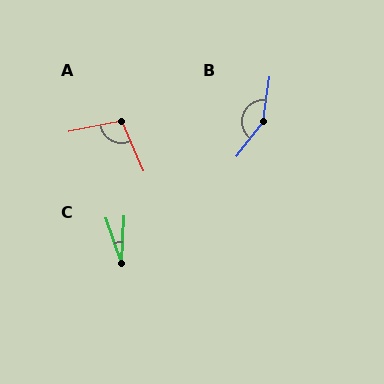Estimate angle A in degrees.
Approximately 103 degrees.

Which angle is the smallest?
C, at approximately 22 degrees.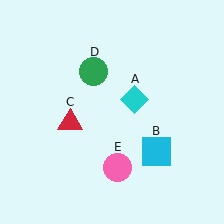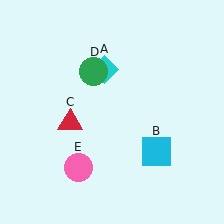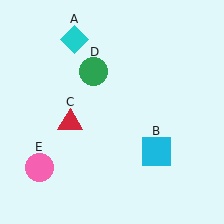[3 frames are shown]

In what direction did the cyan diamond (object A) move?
The cyan diamond (object A) moved up and to the left.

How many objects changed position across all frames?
2 objects changed position: cyan diamond (object A), pink circle (object E).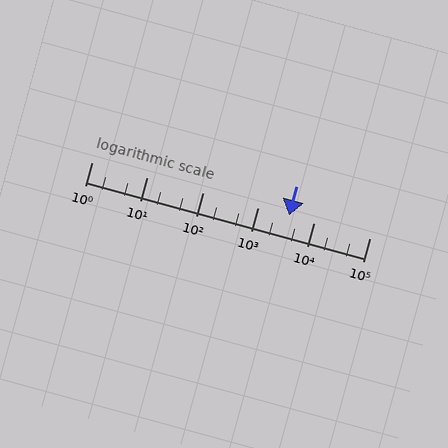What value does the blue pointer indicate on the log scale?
The pointer indicates approximately 3500.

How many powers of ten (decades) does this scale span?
The scale spans 5 decades, from 1 to 100000.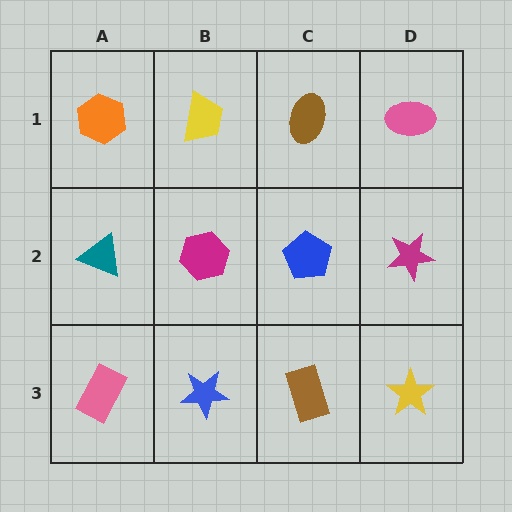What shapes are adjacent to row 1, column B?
A magenta hexagon (row 2, column B), an orange hexagon (row 1, column A), a brown ellipse (row 1, column C).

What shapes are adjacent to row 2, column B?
A yellow trapezoid (row 1, column B), a blue star (row 3, column B), a teal triangle (row 2, column A), a blue pentagon (row 2, column C).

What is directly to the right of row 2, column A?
A magenta hexagon.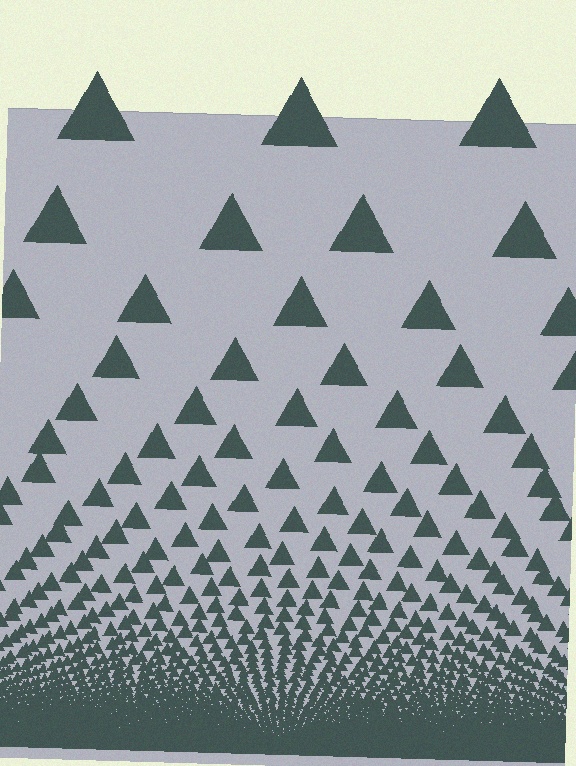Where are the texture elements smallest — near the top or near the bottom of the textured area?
Near the bottom.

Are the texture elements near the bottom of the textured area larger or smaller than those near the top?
Smaller. The gradient is inverted — elements near the bottom are smaller and denser.